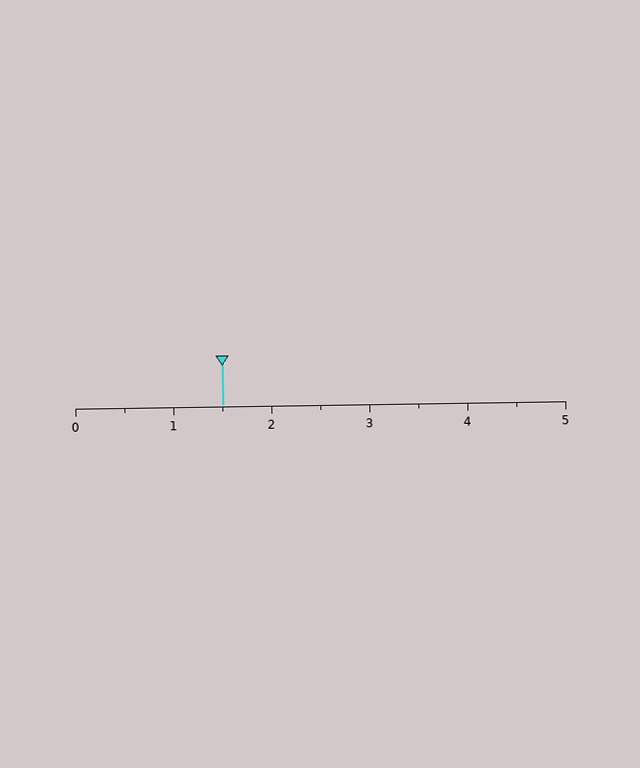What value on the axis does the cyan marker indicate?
The marker indicates approximately 1.5.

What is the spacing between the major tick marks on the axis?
The major ticks are spaced 1 apart.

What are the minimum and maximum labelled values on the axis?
The axis runs from 0 to 5.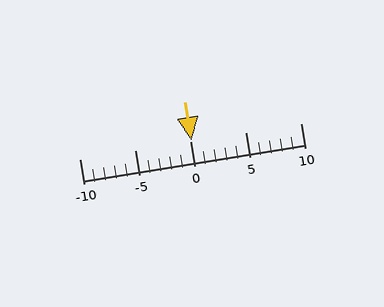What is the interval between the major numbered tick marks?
The major tick marks are spaced 5 units apart.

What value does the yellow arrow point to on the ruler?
The yellow arrow points to approximately 0.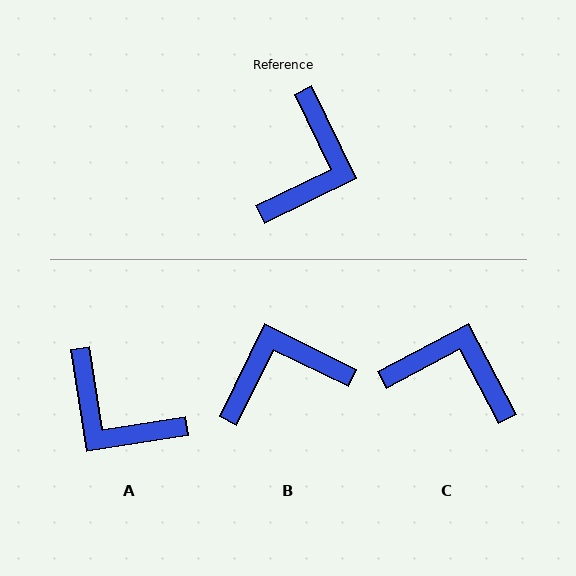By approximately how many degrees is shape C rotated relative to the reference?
Approximately 92 degrees counter-clockwise.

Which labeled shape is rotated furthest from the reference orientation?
B, about 128 degrees away.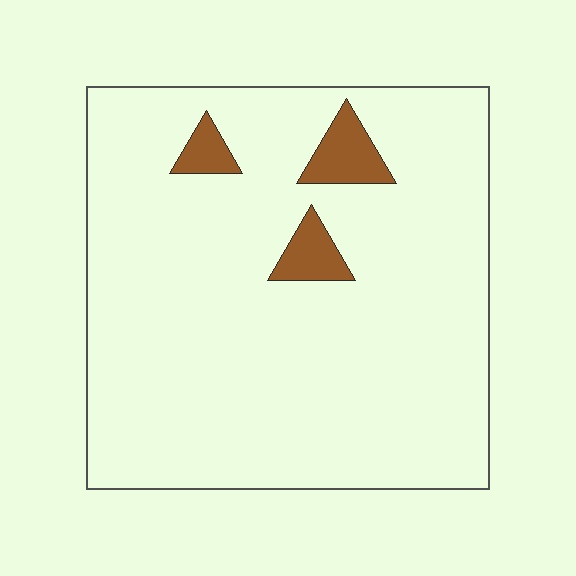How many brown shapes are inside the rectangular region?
3.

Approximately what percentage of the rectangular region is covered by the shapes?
Approximately 5%.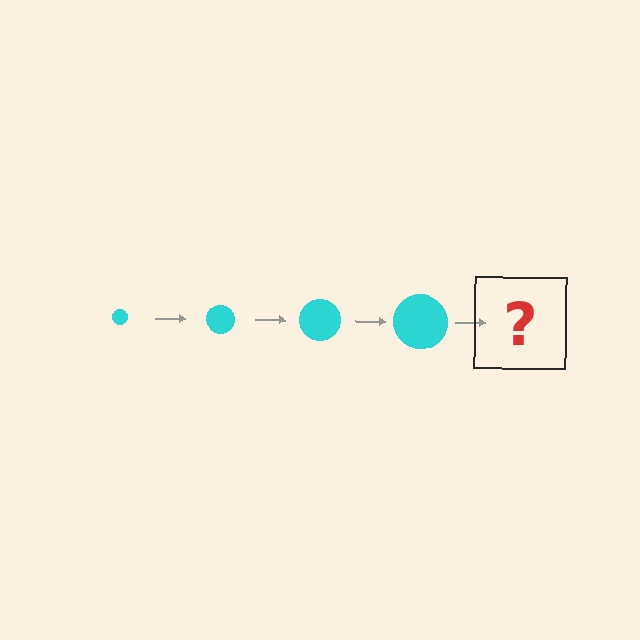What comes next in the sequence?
The next element should be a cyan circle, larger than the previous one.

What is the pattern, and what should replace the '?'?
The pattern is that the circle gets progressively larger each step. The '?' should be a cyan circle, larger than the previous one.